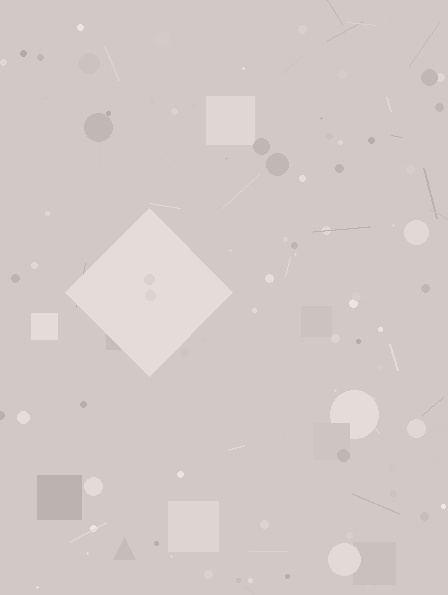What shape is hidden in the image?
A diamond is hidden in the image.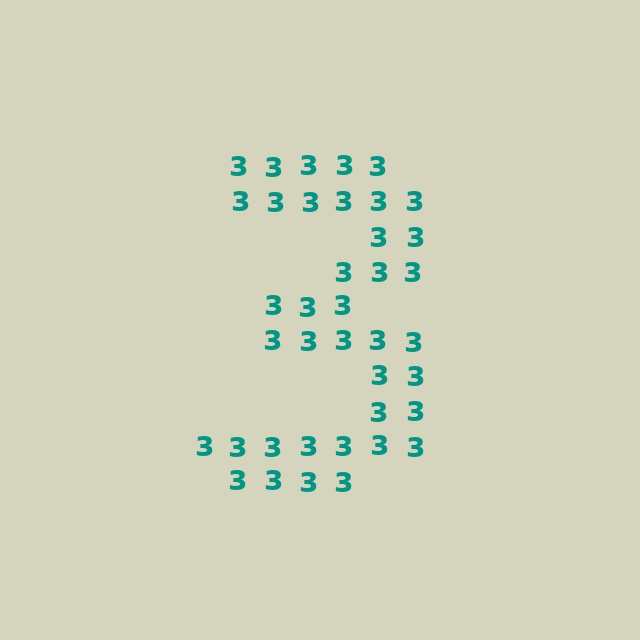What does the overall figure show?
The overall figure shows the digit 3.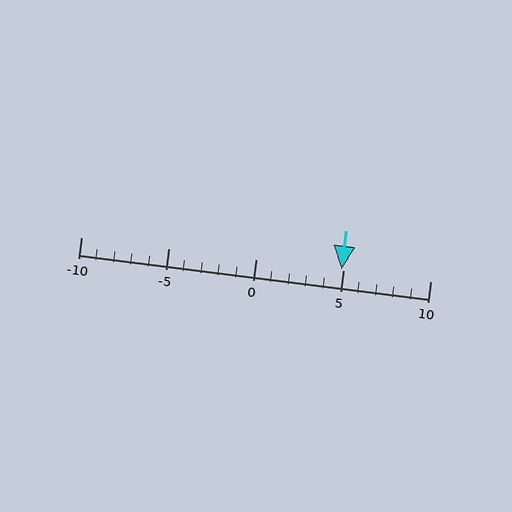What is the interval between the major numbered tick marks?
The major tick marks are spaced 5 units apart.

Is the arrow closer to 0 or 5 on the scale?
The arrow is closer to 5.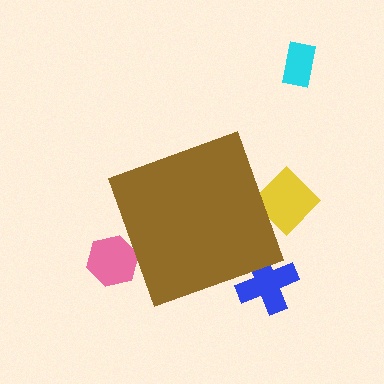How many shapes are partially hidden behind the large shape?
3 shapes are partially hidden.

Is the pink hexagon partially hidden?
Yes, the pink hexagon is partially hidden behind the brown diamond.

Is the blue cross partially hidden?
Yes, the blue cross is partially hidden behind the brown diamond.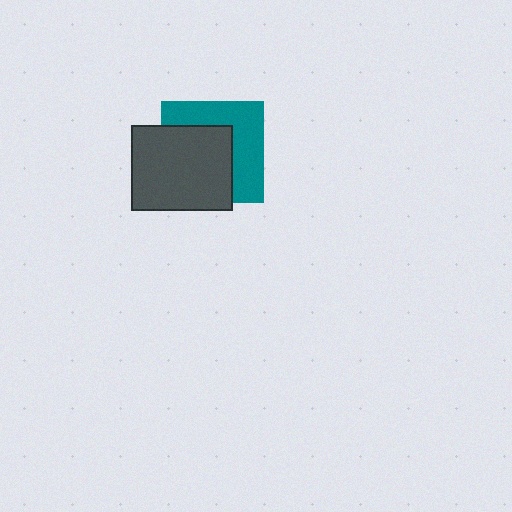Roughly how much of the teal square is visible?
About half of it is visible (roughly 46%).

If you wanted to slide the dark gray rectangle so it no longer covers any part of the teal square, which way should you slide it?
Slide it toward the lower-left — that is the most direct way to separate the two shapes.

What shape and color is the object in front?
The object in front is a dark gray rectangle.